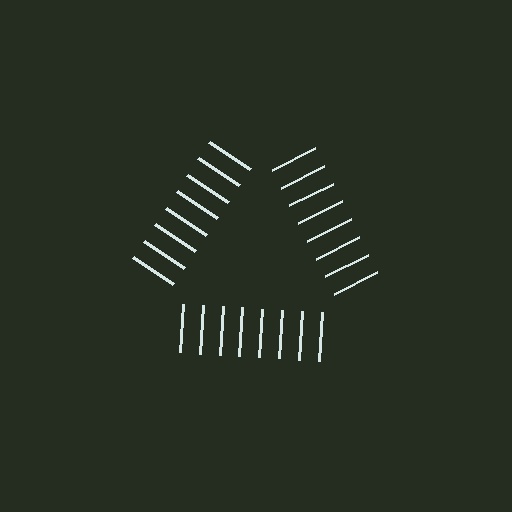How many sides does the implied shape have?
3 sides — the line-ends trace a triangle.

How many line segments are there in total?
24 — 8 along each of the 3 edges.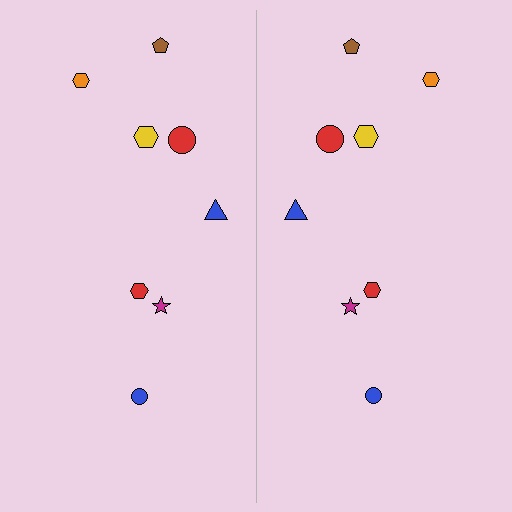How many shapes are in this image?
There are 16 shapes in this image.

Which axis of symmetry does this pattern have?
The pattern has a vertical axis of symmetry running through the center of the image.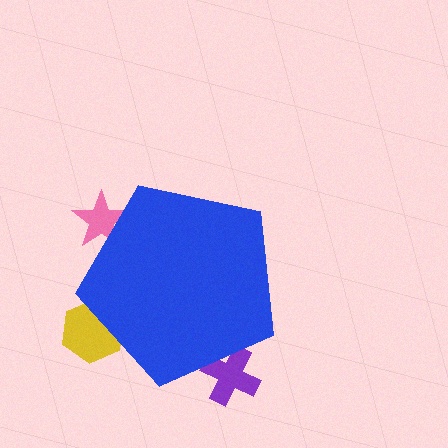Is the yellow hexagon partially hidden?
Yes, the yellow hexagon is partially hidden behind the blue pentagon.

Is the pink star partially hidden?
Yes, the pink star is partially hidden behind the blue pentagon.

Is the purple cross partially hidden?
Yes, the purple cross is partially hidden behind the blue pentagon.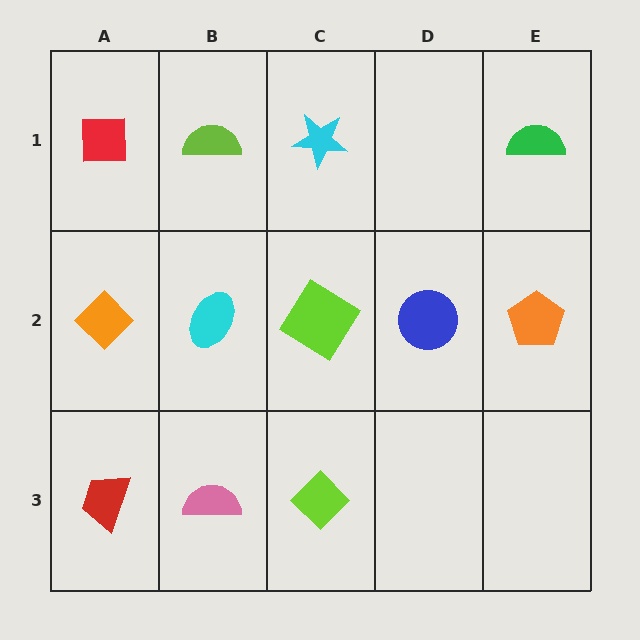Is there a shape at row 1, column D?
No, that cell is empty.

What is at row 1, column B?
A lime semicircle.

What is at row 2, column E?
An orange pentagon.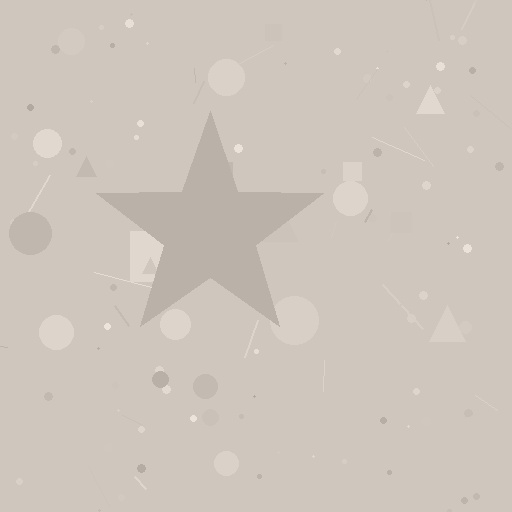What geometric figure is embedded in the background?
A star is embedded in the background.